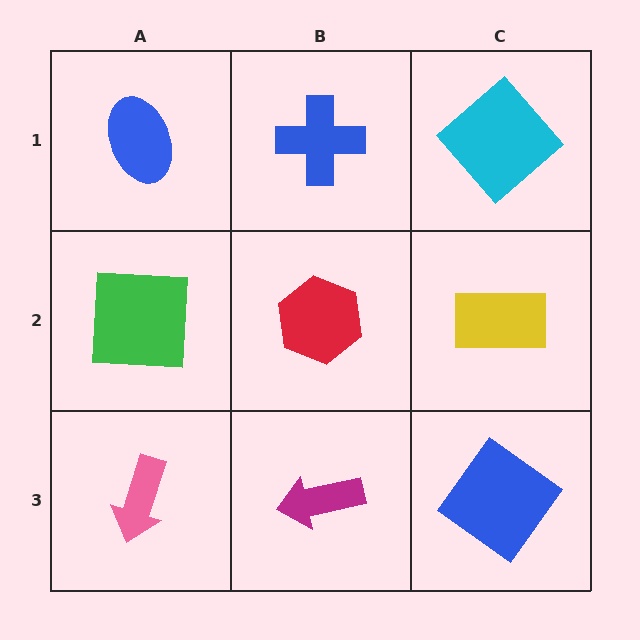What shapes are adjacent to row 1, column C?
A yellow rectangle (row 2, column C), a blue cross (row 1, column B).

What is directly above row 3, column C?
A yellow rectangle.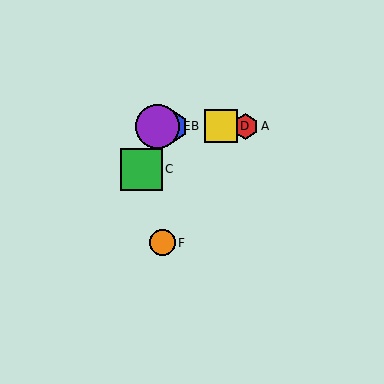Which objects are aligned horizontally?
Objects A, B, D, E are aligned horizontally.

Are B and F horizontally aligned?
No, B is at y≈126 and F is at y≈243.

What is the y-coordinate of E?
Object E is at y≈126.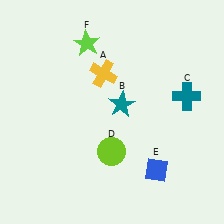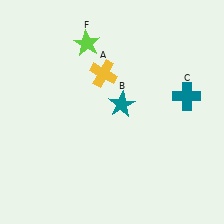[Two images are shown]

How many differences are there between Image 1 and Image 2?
There are 2 differences between the two images.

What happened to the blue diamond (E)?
The blue diamond (E) was removed in Image 2. It was in the bottom-right area of Image 1.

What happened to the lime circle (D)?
The lime circle (D) was removed in Image 2. It was in the bottom-left area of Image 1.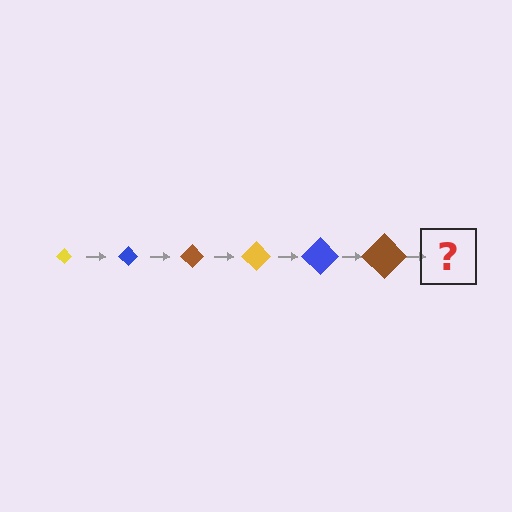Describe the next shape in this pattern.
It should be a yellow diamond, larger than the previous one.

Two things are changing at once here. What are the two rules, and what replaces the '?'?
The two rules are that the diamond grows larger each step and the color cycles through yellow, blue, and brown. The '?' should be a yellow diamond, larger than the previous one.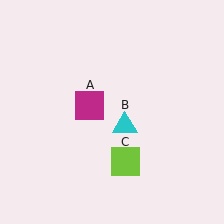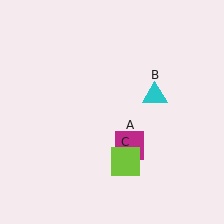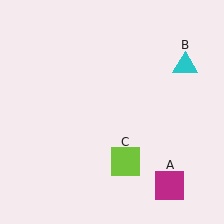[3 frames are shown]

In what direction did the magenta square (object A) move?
The magenta square (object A) moved down and to the right.